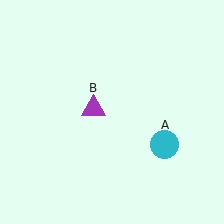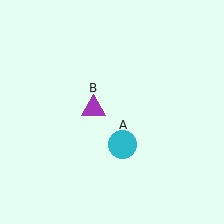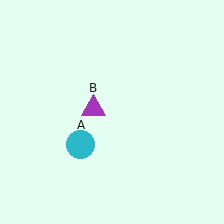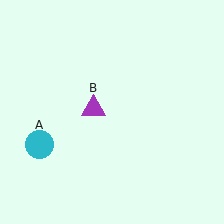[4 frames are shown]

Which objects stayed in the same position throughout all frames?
Purple triangle (object B) remained stationary.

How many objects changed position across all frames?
1 object changed position: cyan circle (object A).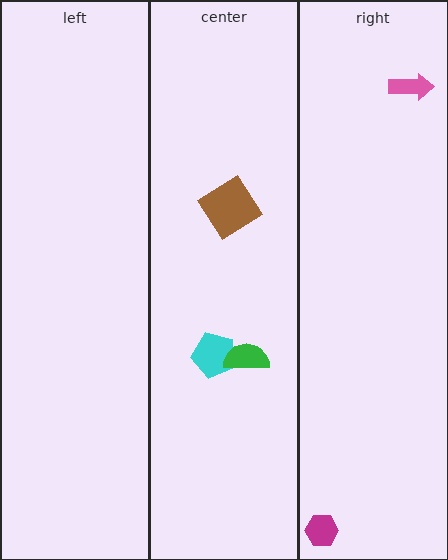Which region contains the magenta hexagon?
The right region.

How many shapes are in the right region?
2.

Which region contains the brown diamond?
The center region.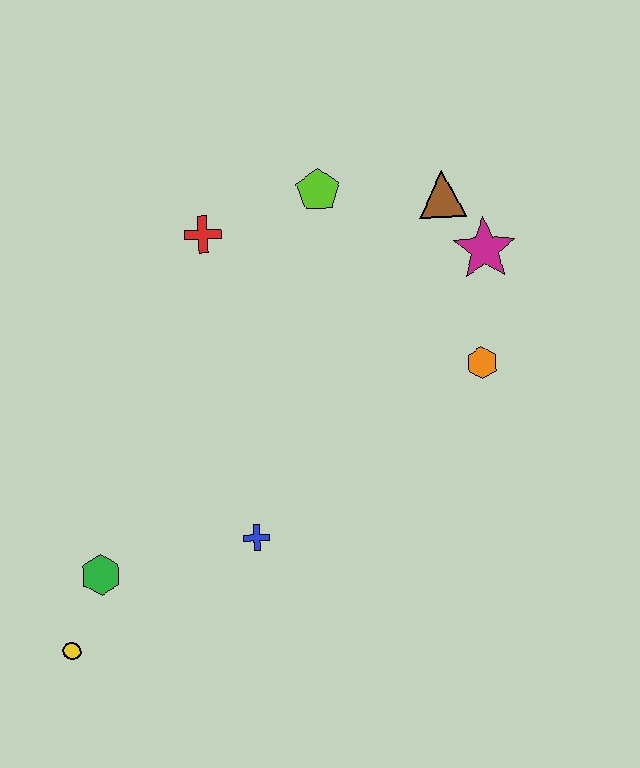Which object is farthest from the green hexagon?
The brown triangle is farthest from the green hexagon.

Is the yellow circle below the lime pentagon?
Yes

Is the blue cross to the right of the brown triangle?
No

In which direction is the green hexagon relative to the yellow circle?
The green hexagon is above the yellow circle.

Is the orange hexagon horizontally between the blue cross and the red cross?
No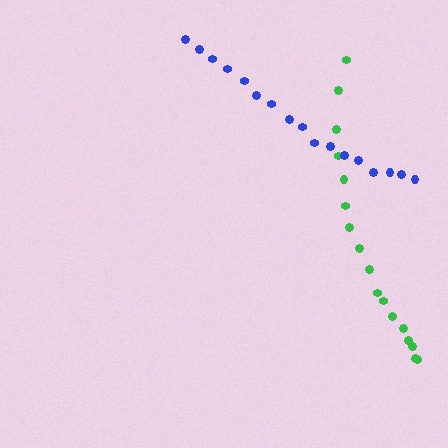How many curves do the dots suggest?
There are 2 distinct paths.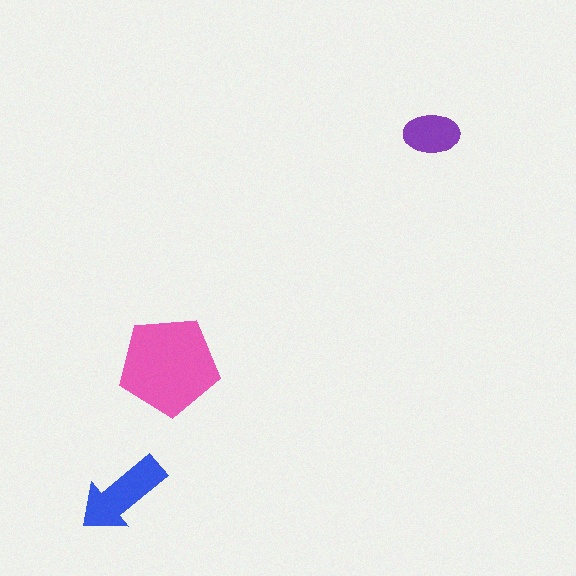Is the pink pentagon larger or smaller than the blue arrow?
Larger.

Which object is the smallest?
The purple ellipse.